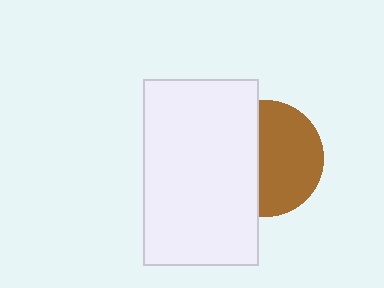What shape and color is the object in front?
The object in front is a white rectangle.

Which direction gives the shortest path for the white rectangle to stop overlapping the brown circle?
Moving left gives the shortest separation.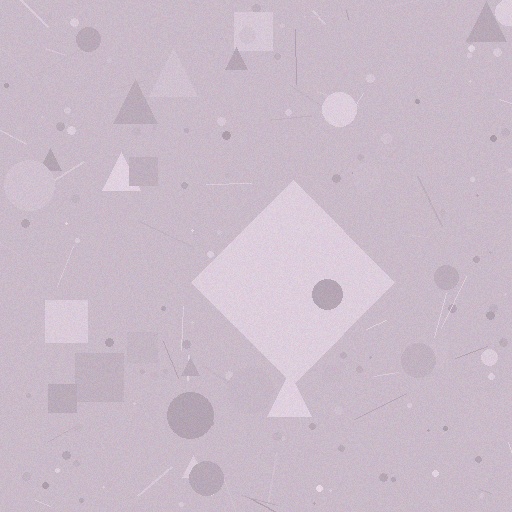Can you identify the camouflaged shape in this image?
The camouflaged shape is a diamond.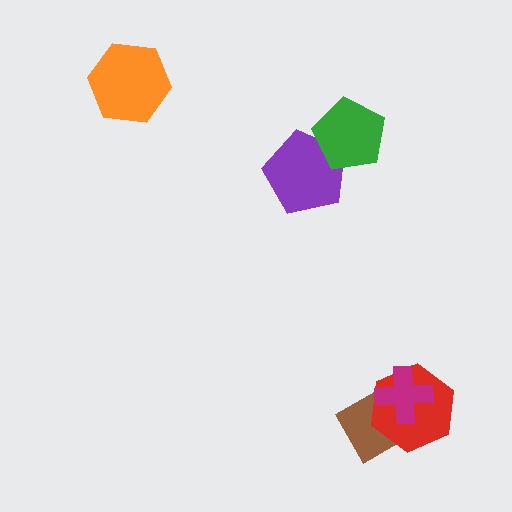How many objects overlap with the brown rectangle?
2 objects overlap with the brown rectangle.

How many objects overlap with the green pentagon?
1 object overlaps with the green pentagon.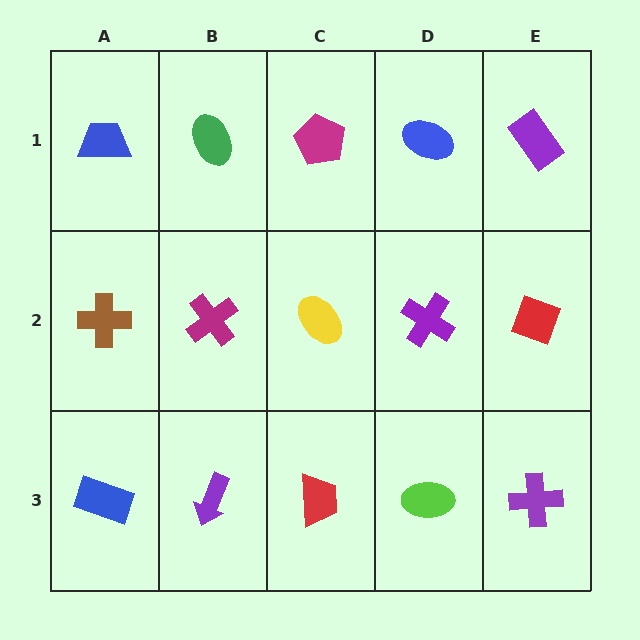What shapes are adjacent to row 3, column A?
A brown cross (row 2, column A), a purple arrow (row 3, column B).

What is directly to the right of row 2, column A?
A magenta cross.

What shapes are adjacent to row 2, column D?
A blue ellipse (row 1, column D), a lime ellipse (row 3, column D), a yellow ellipse (row 2, column C), a red diamond (row 2, column E).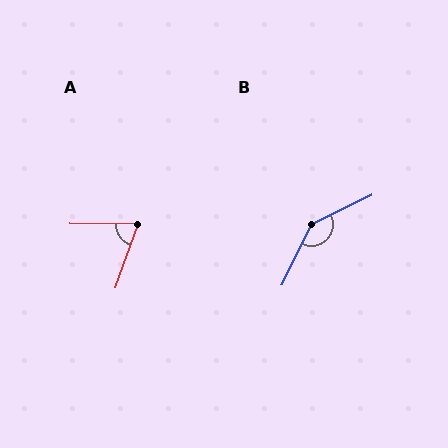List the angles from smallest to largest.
A (71°), B (142°).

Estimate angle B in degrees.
Approximately 142 degrees.